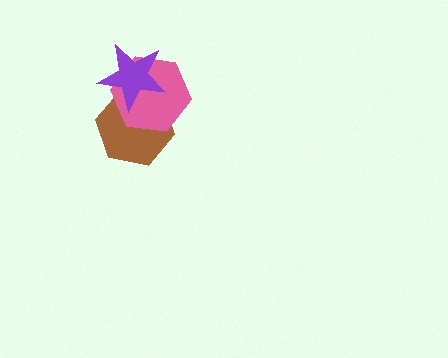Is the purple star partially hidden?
No, no other shape covers it.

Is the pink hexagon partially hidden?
Yes, it is partially covered by another shape.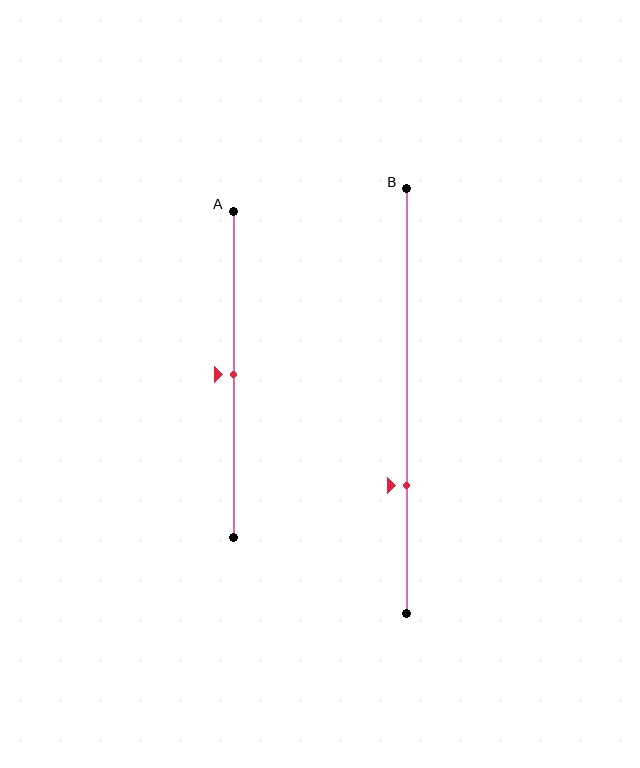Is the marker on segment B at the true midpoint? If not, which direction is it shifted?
No, the marker on segment B is shifted downward by about 20% of the segment length.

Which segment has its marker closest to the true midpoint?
Segment A has its marker closest to the true midpoint.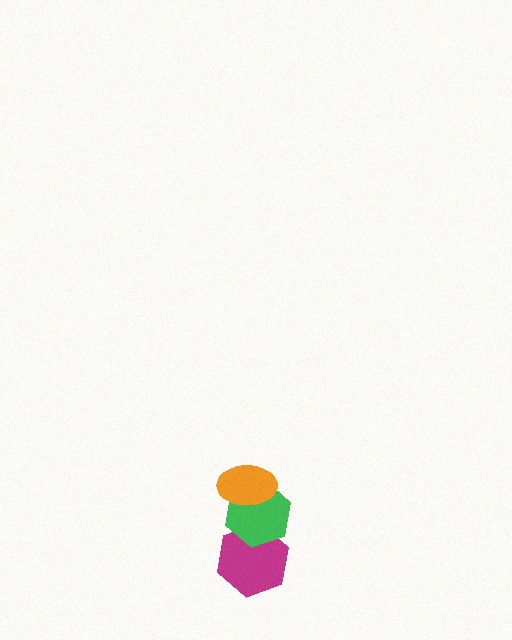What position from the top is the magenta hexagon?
The magenta hexagon is 3rd from the top.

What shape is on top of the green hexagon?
The orange ellipse is on top of the green hexagon.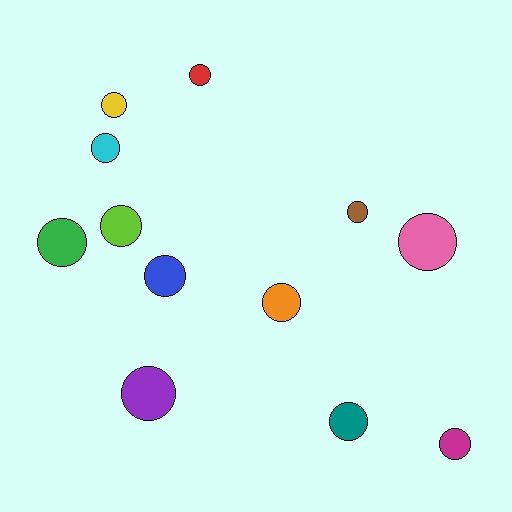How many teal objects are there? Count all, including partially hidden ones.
There is 1 teal object.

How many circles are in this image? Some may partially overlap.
There are 12 circles.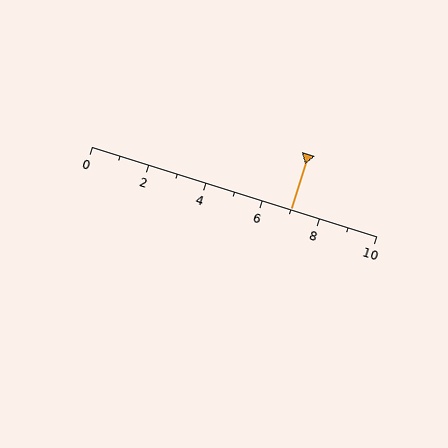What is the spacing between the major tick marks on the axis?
The major ticks are spaced 2 apart.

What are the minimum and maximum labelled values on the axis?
The axis runs from 0 to 10.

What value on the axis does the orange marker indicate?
The marker indicates approximately 7.